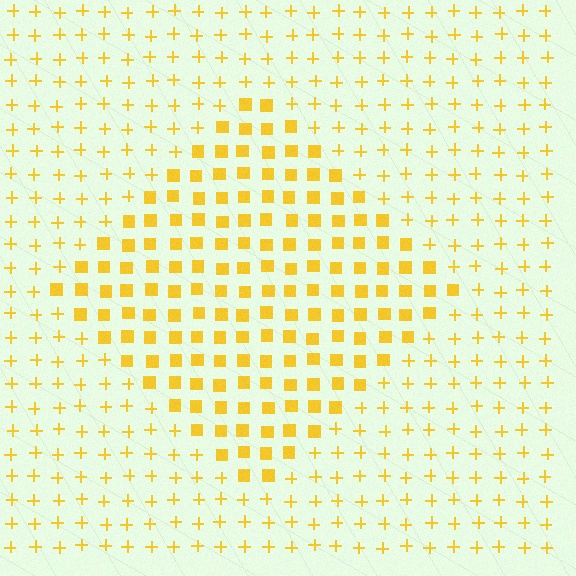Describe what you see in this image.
The image is filled with small yellow elements arranged in a uniform grid. A diamond-shaped region contains squares, while the surrounding area contains plus signs. The boundary is defined purely by the change in element shape.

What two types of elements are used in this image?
The image uses squares inside the diamond region and plus signs outside it.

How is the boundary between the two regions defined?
The boundary is defined by a change in element shape: squares inside vs. plus signs outside. All elements share the same color and spacing.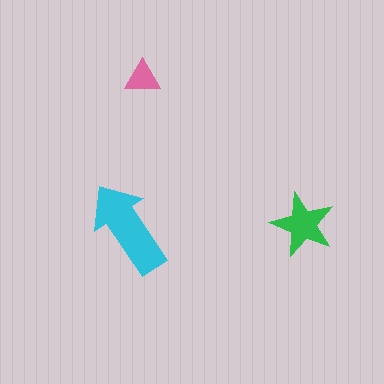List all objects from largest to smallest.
The cyan arrow, the green star, the pink triangle.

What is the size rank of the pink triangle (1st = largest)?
3rd.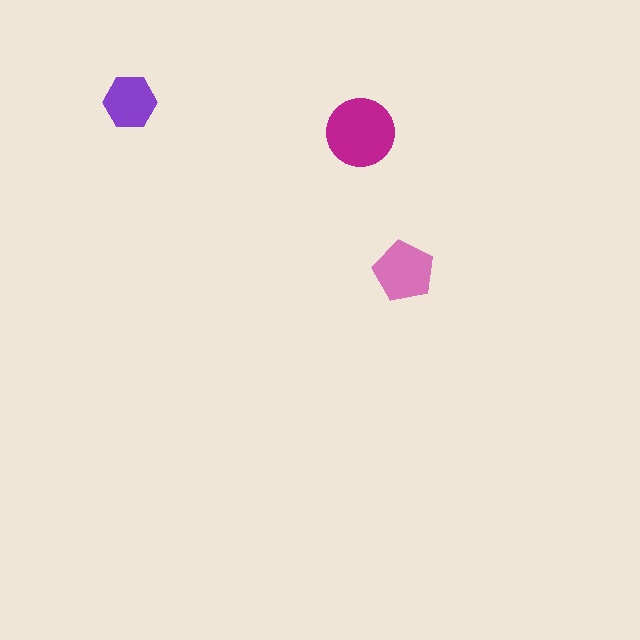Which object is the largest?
The magenta circle.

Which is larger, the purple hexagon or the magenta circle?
The magenta circle.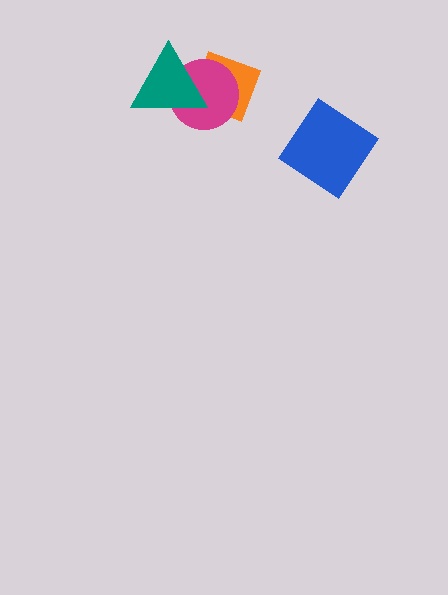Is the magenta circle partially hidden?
Yes, it is partially covered by another shape.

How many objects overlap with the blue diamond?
0 objects overlap with the blue diamond.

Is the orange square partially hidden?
Yes, it is partially covered by another shape.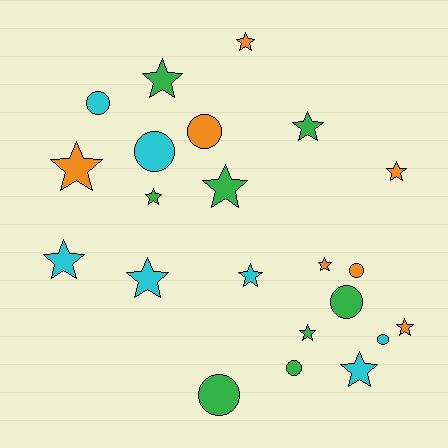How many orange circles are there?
There are 2 orange circles.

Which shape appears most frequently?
Star, with 14 objects.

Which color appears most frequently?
Green, with 8 objects.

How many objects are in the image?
There are 22 objects.